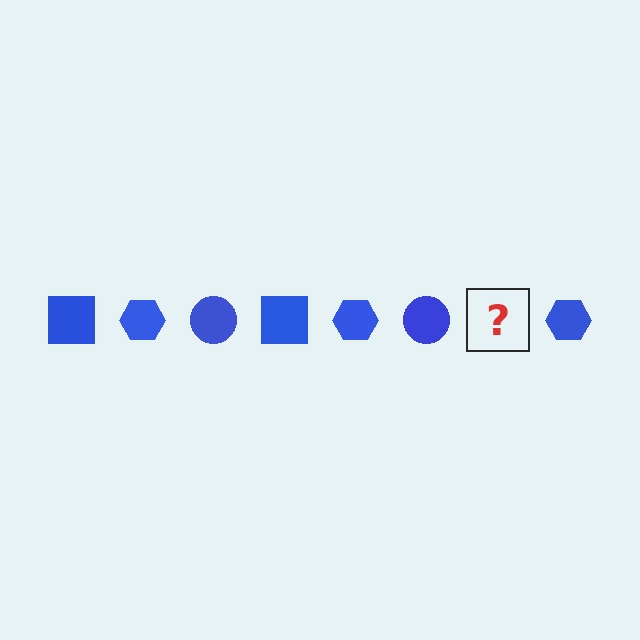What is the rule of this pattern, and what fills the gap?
The rule is that the pattern cycles through square, hexagon, circle shapes in blue. The gap should be filled with a blue square.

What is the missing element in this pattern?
The missing element is a blue square.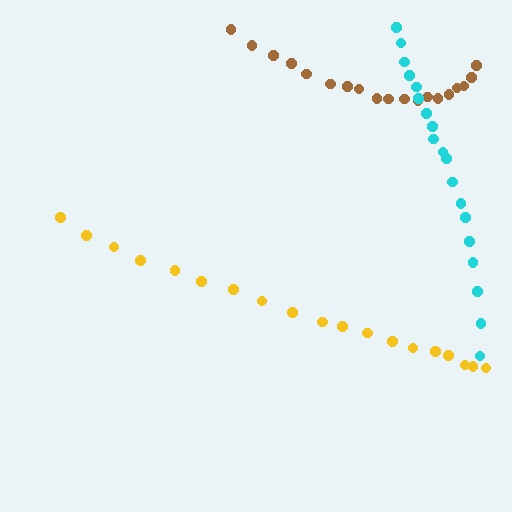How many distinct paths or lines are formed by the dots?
There are 3 distinct paths.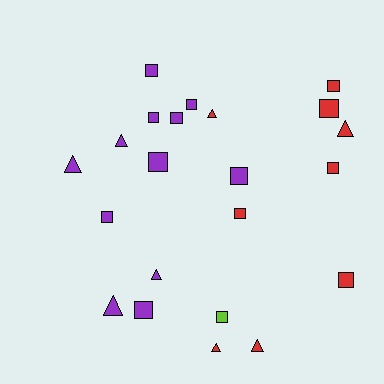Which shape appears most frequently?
Square, with 14 objects.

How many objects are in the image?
There are 22 objects.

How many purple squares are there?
There are 8 purple squares.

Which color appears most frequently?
Purple, with 12 objects.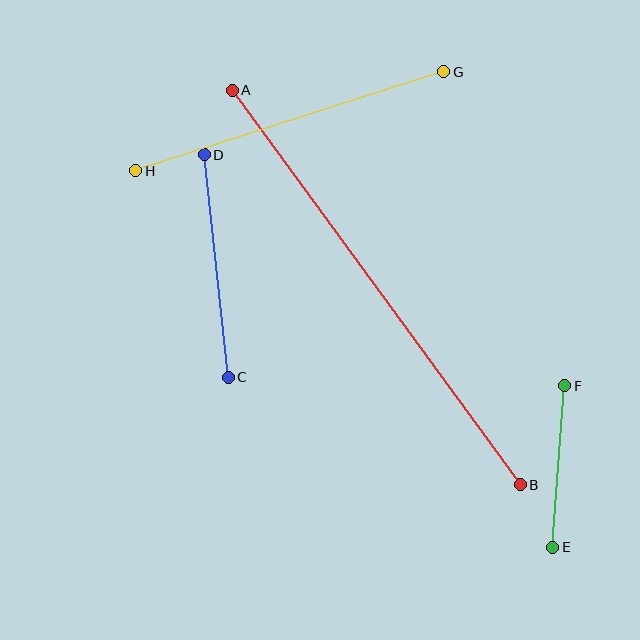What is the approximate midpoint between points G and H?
The midpoint is at approximately (290, 121) pixels.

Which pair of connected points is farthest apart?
Points A and B are farthest apart.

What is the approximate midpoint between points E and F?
The midpoint is at approximately (559, 466) pixels.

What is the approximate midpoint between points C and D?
The midpoint is at approximately (216, 266) pixels.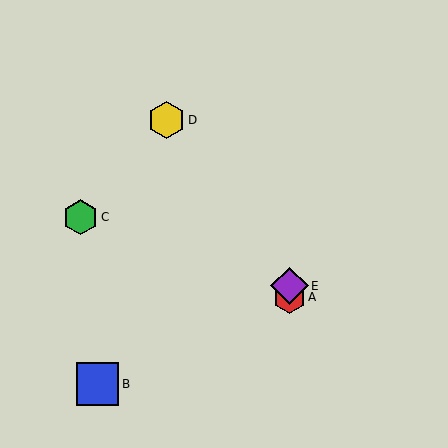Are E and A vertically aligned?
Yes, both are at x≈289.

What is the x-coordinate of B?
Object B is at x≈98.